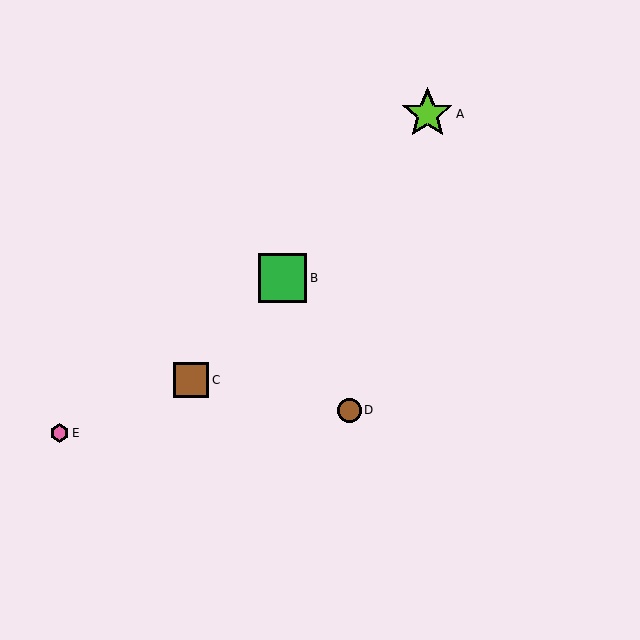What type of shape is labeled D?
Shape D is a brown circle.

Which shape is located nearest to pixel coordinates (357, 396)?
The brown circle (labeled D) at (349, 410) is nearest to that location.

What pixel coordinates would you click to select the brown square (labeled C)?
Click at (191, 380) to select the brown square C.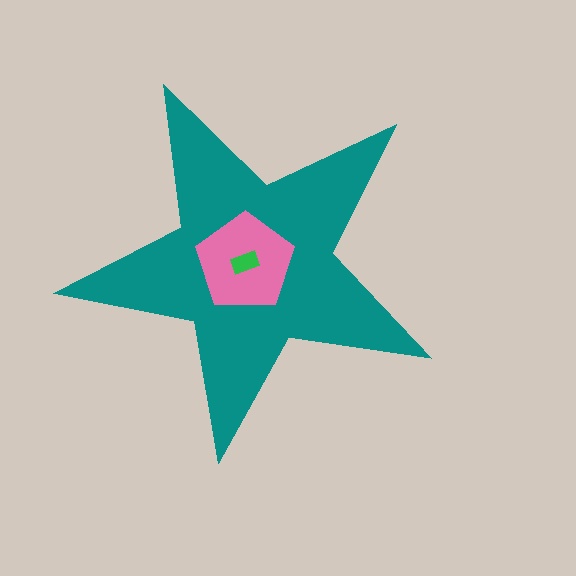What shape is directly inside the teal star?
The pink pentagon.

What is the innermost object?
The green rectangle.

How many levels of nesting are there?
3.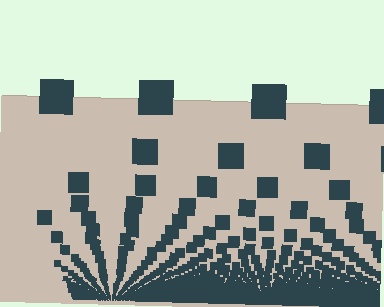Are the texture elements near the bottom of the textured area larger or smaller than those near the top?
Smaller. The gradient is inverted — elements near the bottom are smaller and denser.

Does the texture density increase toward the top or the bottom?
Density increases toward the bottom.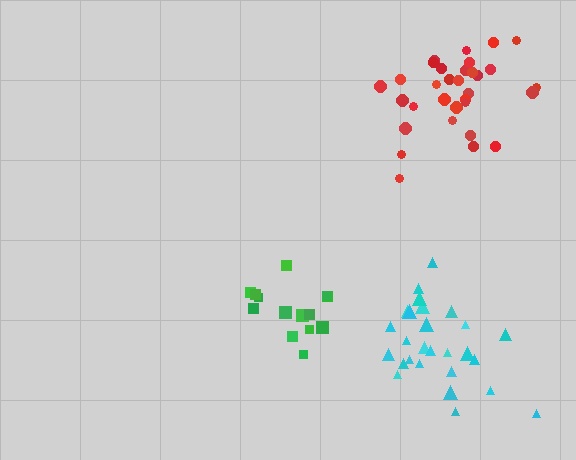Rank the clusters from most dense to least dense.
red, cyan, green.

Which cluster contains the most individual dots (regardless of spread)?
Red (32).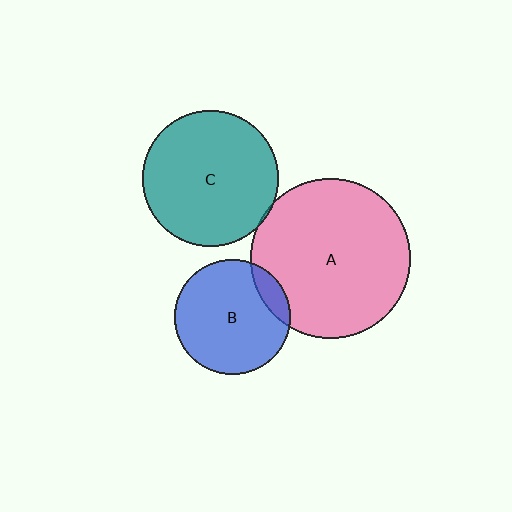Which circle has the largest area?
Circle A (pink).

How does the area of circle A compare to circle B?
Approximately 1.9 times.